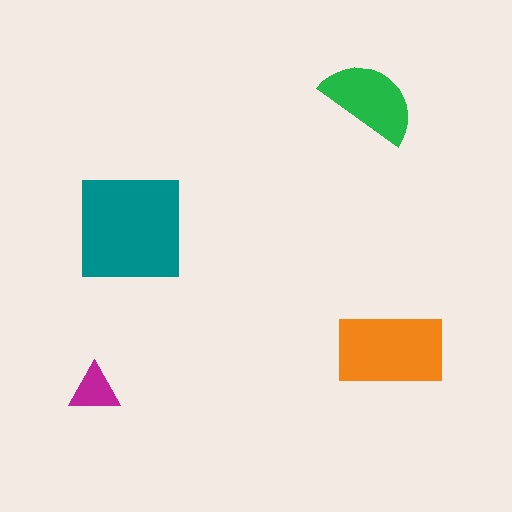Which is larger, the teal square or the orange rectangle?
The teal square.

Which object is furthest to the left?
The magenta triangle is leftmost.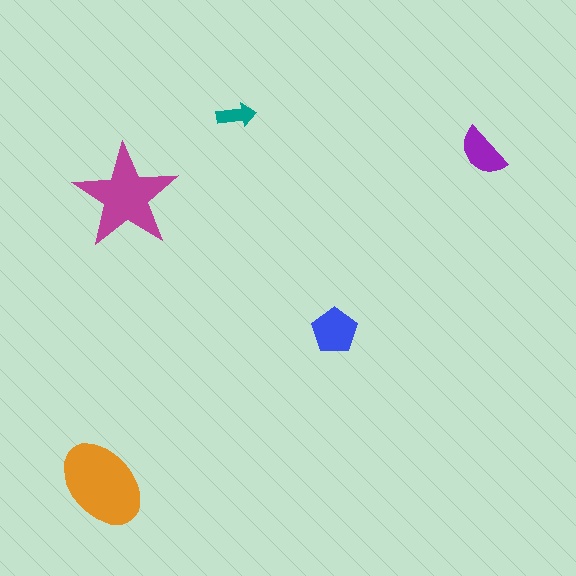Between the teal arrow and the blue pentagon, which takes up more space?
The blue pentagon.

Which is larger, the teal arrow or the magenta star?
The magenta star.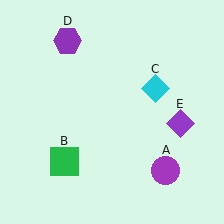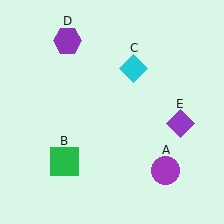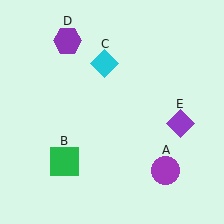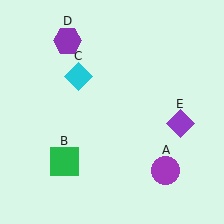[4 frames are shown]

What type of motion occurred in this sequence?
The cyan diamond (object C) rotated counterclockwise around the center of the scene.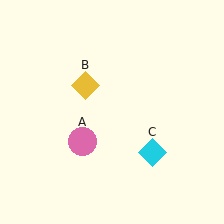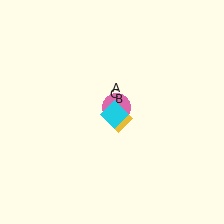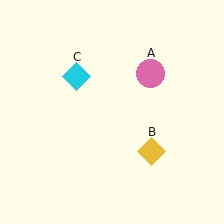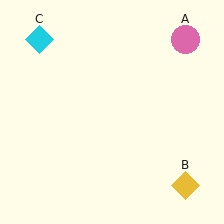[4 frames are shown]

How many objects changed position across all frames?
3 objects changed position: pink circle (object A), yellow diamond (object B), cyan diamond (object C).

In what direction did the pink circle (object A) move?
The pink circle (object A) moved up and to the right.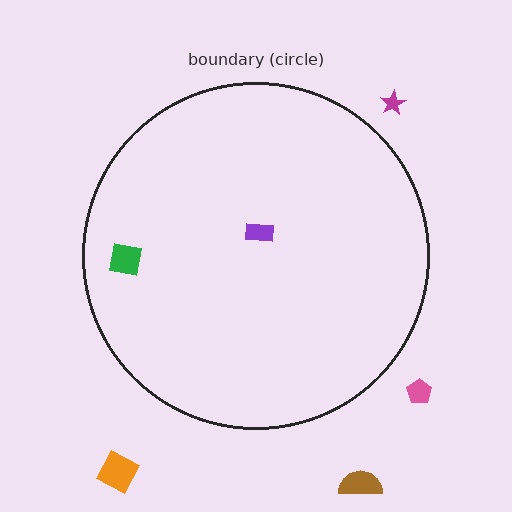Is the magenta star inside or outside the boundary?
Outside.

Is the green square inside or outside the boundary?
Inside.